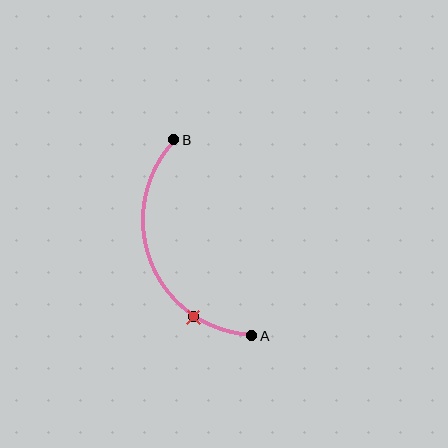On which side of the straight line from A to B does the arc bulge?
The arc bulges to the left of the straight line connecting A and B.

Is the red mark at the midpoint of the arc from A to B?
No. The red mark lies on the arc but is closer to endpoint A. The arc midpoint would be at the point on the curve equidistant along the arc from both A and B.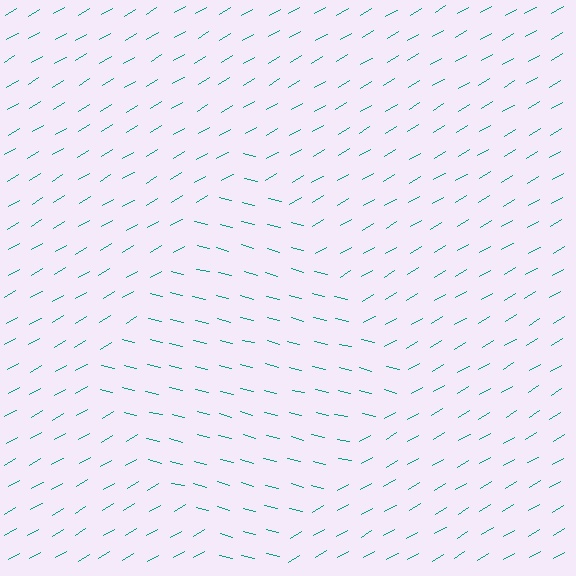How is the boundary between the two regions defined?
The boundary is defined purely by a change in line orientation (approximately 45 degrees difference). All lines are the same color and thickness.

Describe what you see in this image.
The image is filled with small teal line segments. A diamond region in the image has lines oriented differently from the surrounding lines, creating a visible texture boundary.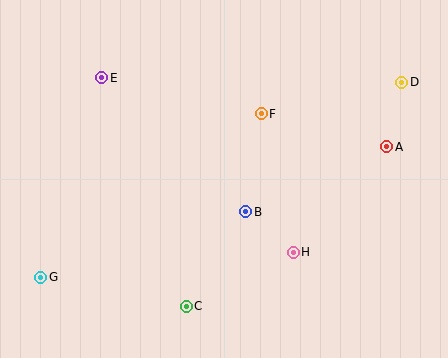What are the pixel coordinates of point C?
Point C is at (186, 306).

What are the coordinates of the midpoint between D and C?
The midpoint between D and C is at (294, 194).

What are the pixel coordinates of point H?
Point H is at (293, 252).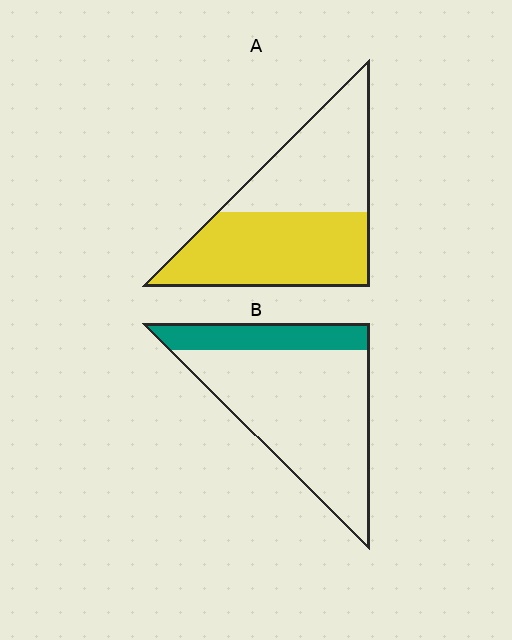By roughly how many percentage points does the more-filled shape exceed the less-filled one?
By roughly 35 percentage points (A over B).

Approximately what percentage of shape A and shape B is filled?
A is approximately 55% and B is approximately 20%.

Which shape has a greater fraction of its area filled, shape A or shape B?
Shape A.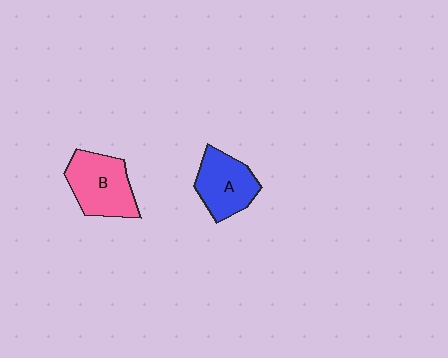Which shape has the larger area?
Shape B (pink).